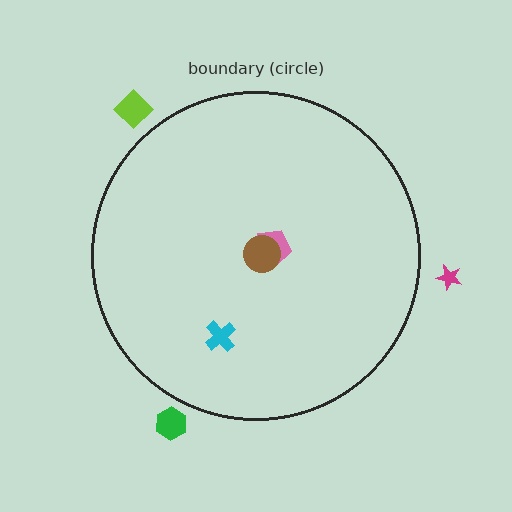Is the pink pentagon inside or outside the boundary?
Inside.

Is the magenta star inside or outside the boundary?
Outside.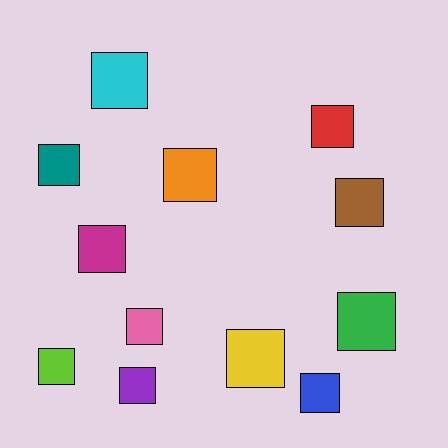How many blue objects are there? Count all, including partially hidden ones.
There is 1 blue object.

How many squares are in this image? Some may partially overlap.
There are 12 squares.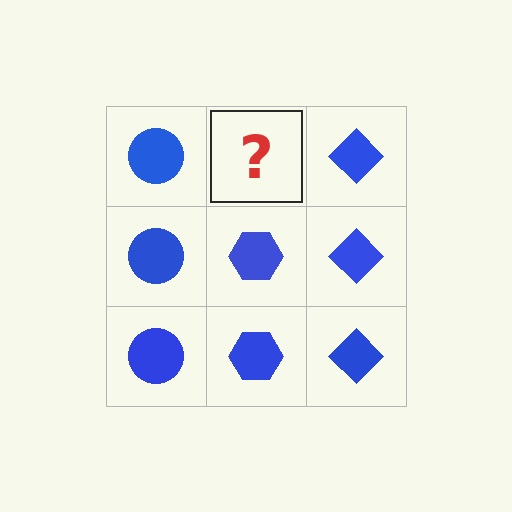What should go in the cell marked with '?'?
The missing cell should contain a blue hexagon.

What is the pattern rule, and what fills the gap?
The rule is that each column has a consistent shape. The gap should be filled with a blue hexagon.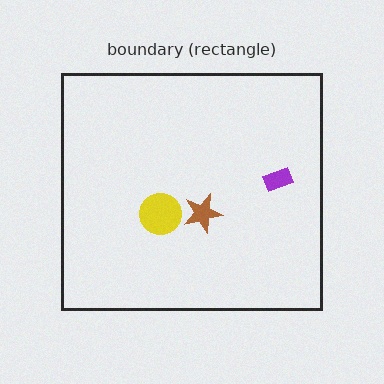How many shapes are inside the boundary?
3 inside, 0 outside.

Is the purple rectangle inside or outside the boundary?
Inside.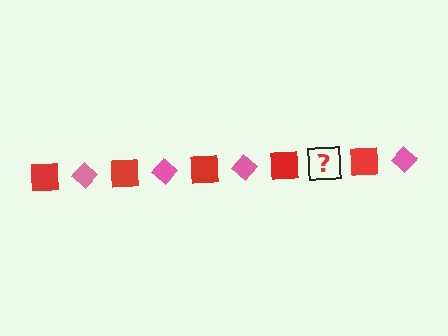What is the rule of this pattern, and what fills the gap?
The rule is that the pattern alternates between red square and pink diamond. The gap should be filled with a pink diamond.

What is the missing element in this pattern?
The missing element is a pink diamond.